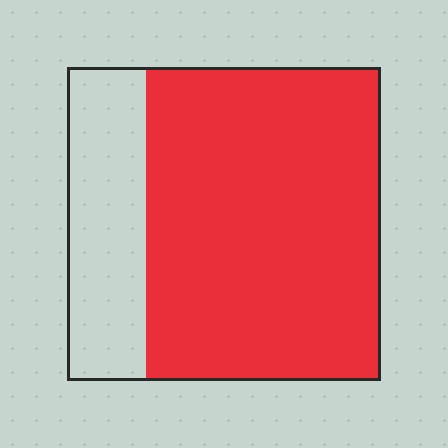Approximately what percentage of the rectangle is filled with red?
Approximately 75%.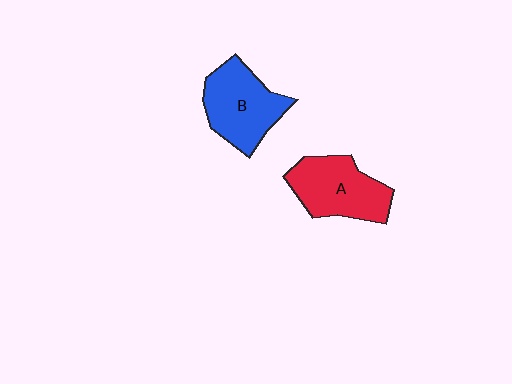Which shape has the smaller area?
Shape A (red).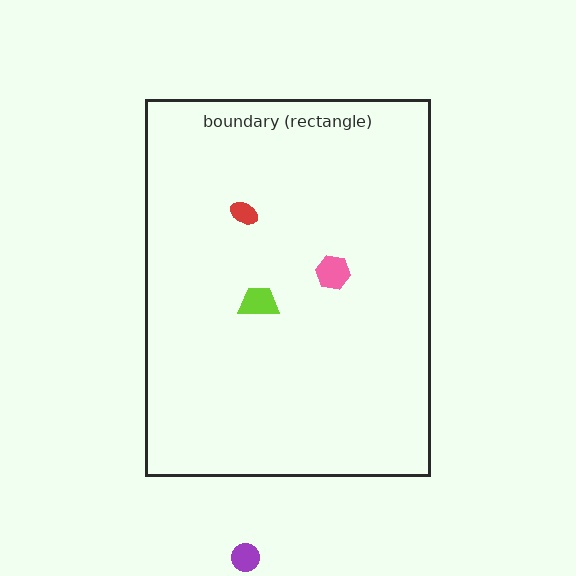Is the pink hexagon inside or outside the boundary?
Inside.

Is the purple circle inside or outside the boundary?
Outside.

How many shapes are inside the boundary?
3 inside, 1 outside.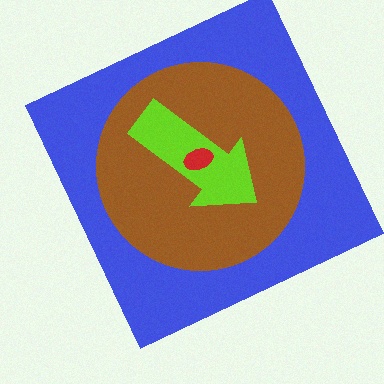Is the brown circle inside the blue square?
Yes.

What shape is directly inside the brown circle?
The lime arrow.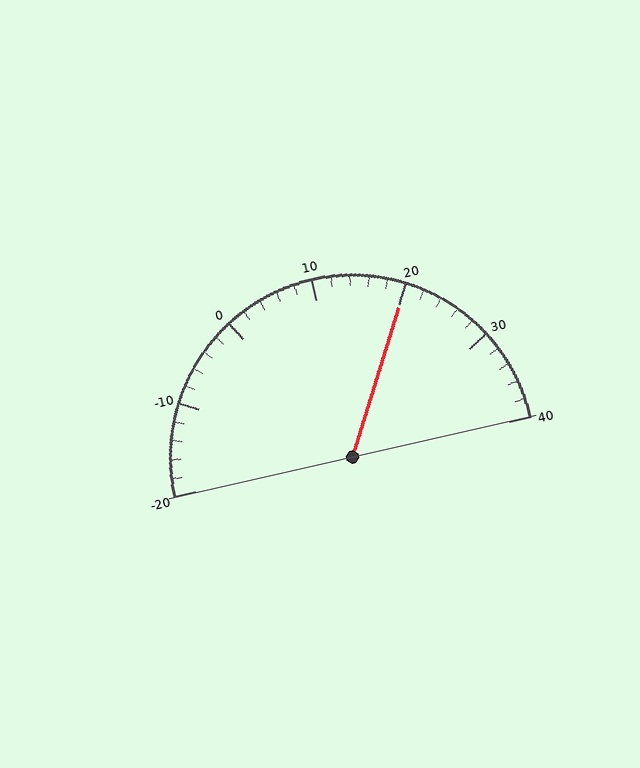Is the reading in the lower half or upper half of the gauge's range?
The reading is in the upper half of the range (-20 to 40).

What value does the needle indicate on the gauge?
The needle indicates approximately 20.